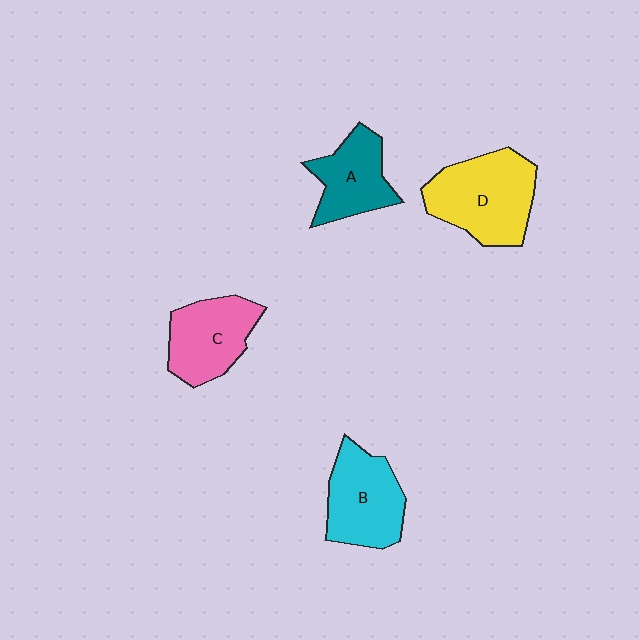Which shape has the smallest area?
Shape A (teal).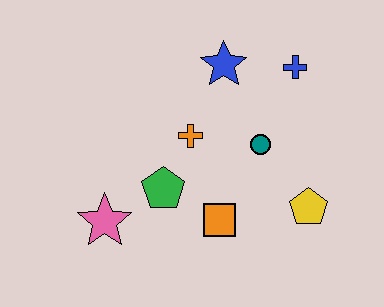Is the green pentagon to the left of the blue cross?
Yes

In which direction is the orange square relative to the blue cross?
The orange square is below the blue cross.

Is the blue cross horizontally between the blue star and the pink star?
No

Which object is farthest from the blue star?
The pink star is farthest from the blue star.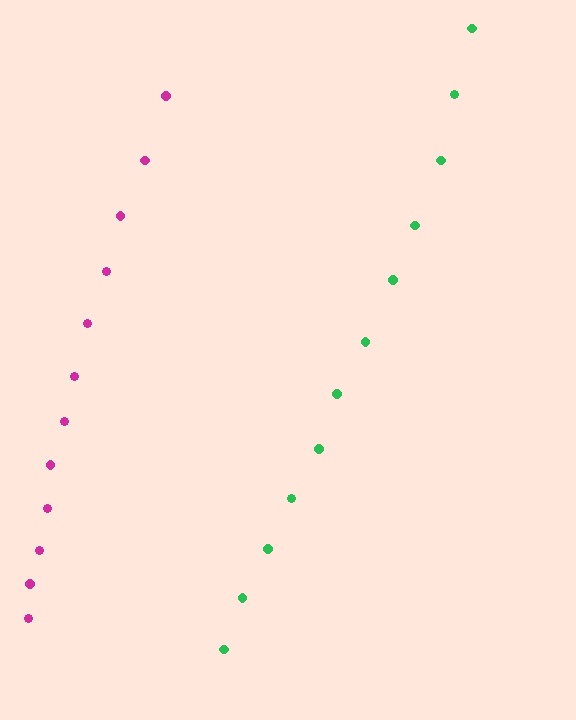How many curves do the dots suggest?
There are 2 distinct paths.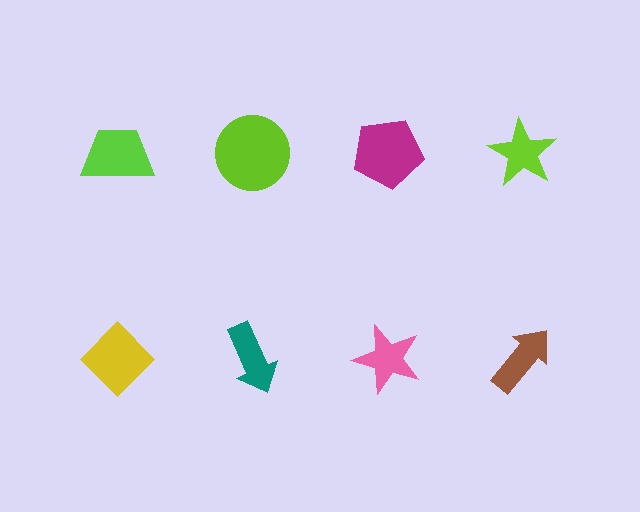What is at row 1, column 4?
A lime star.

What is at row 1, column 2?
A lime circle.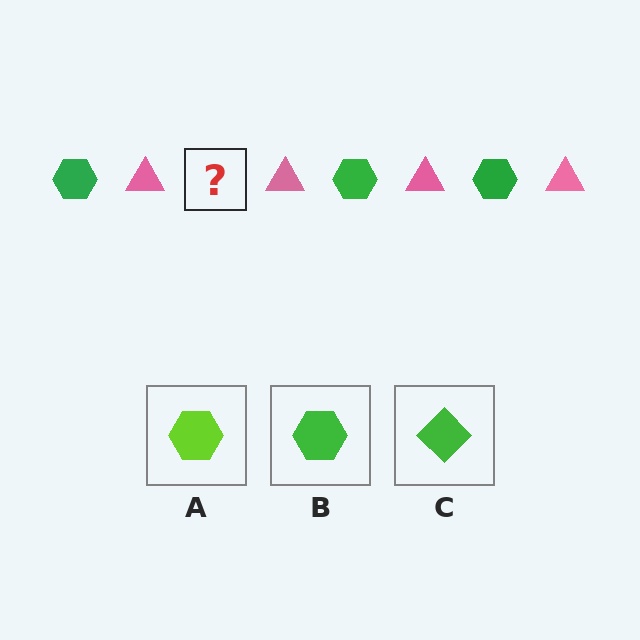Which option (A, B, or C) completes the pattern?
B.